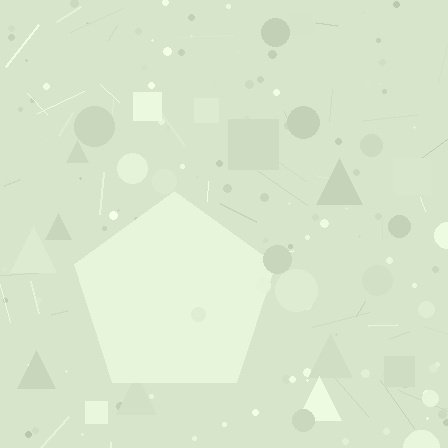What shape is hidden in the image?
A pentagon is hidden in the image.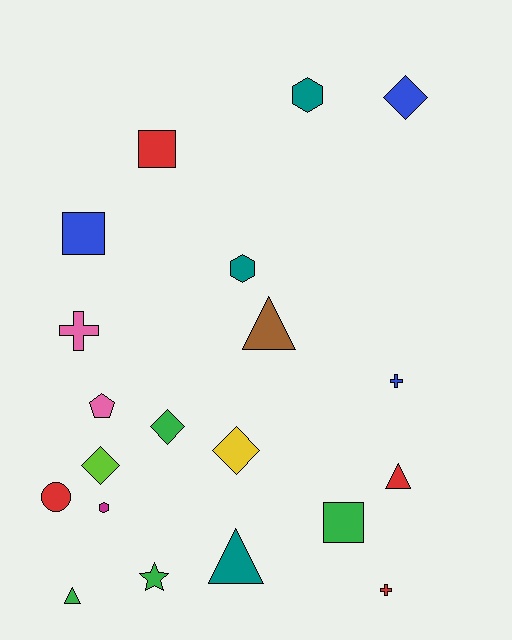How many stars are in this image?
There is 1 star.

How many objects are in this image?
There are 20 objects.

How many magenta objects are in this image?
There is 1 magenta object.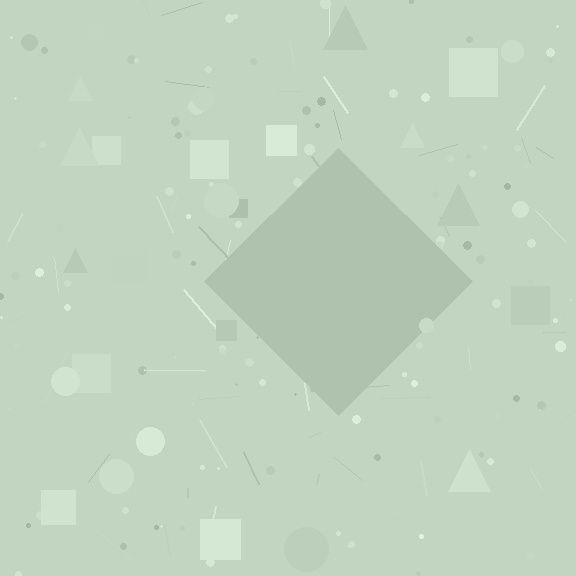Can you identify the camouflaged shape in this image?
The camouflaged shape is a diamond.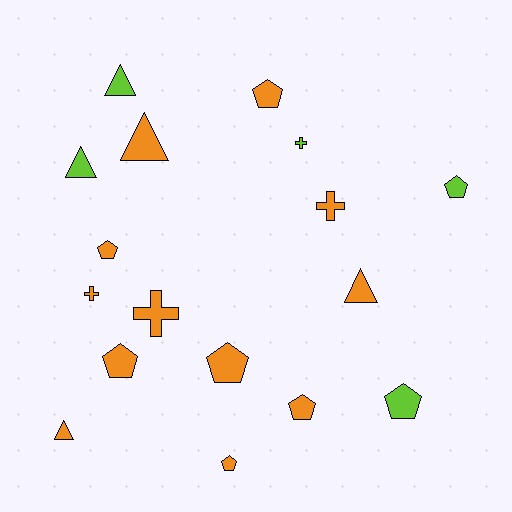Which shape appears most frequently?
Pentagon, with 8 objects.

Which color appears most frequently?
Orange, with 12 objects.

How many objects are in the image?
There are 17 objects.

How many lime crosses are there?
There is 1 lime cross.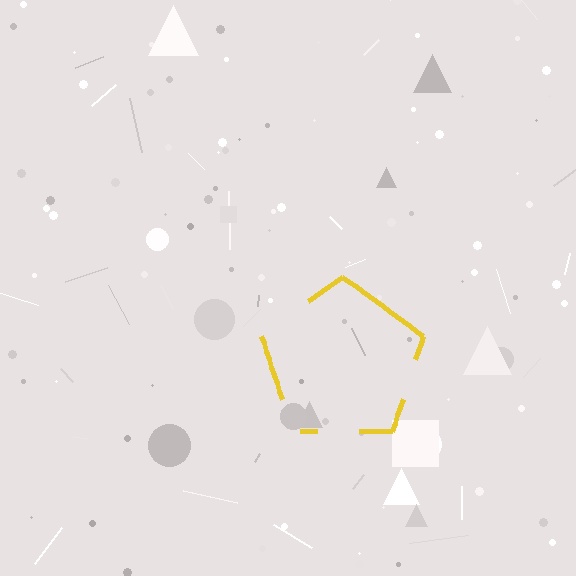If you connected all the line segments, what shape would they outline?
They would outline a pentagon.